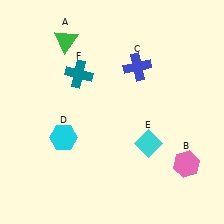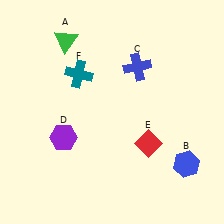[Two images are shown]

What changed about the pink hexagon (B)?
In Image 1, B is pink. In Image 2, it changed to blue.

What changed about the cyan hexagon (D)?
In Image 1, D is cyan. In Image 2, it changed to purple.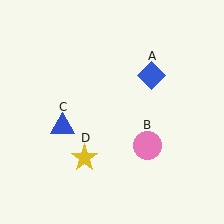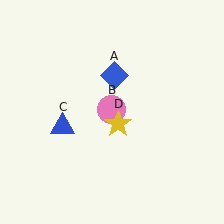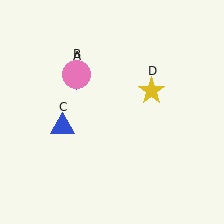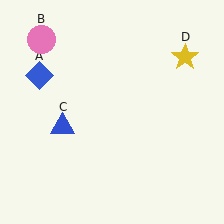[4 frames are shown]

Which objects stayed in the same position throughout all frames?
Blue triangle (object C) remained stationary.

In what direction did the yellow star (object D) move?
The yellow star (object D) moved up and to the right.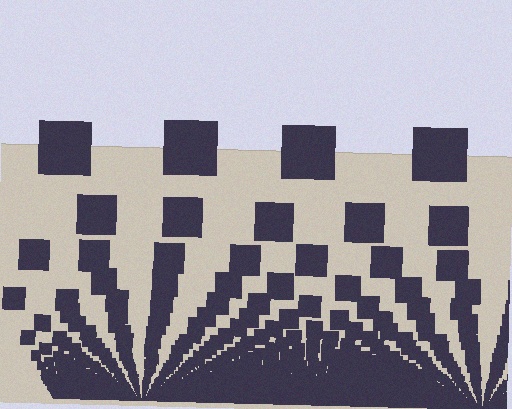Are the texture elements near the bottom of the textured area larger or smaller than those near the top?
Smaller. The gradient is inverted — elements near the bottom are smaller and denser.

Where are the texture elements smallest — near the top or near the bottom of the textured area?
Near the bottom.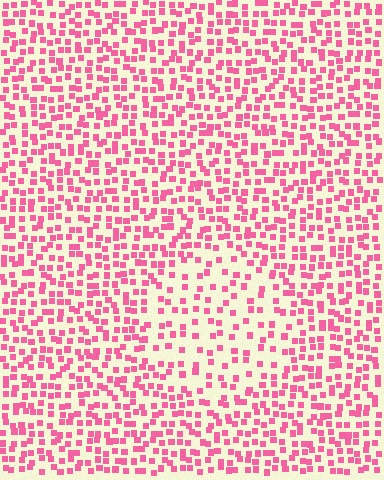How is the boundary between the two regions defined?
The boundary is defined by a change in element density (approximately 1.9x ratio). All elements are the same color, size, and shape.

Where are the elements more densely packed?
The elements are more densely packed outside the circle boundary.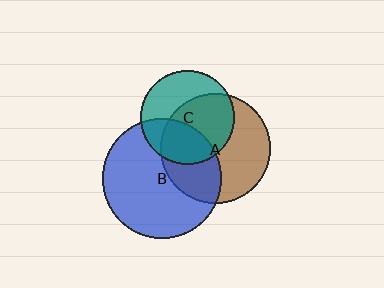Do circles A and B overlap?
Yes.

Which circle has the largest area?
Circle B (blue).